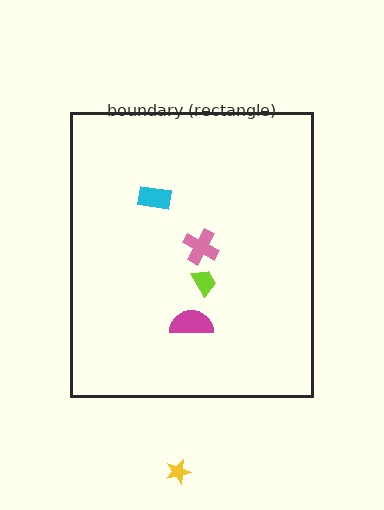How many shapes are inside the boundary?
4 inside, 1 outside.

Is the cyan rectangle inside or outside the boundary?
Inside.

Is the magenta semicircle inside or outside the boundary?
Inside.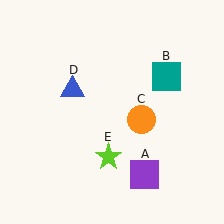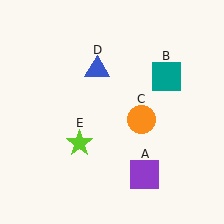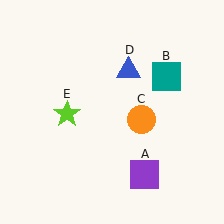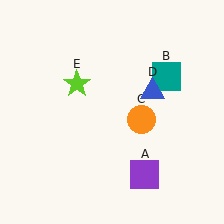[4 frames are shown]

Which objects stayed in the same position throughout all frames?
Purple square (object A) and teal square (object B) and orange circle (object C) remained stationary.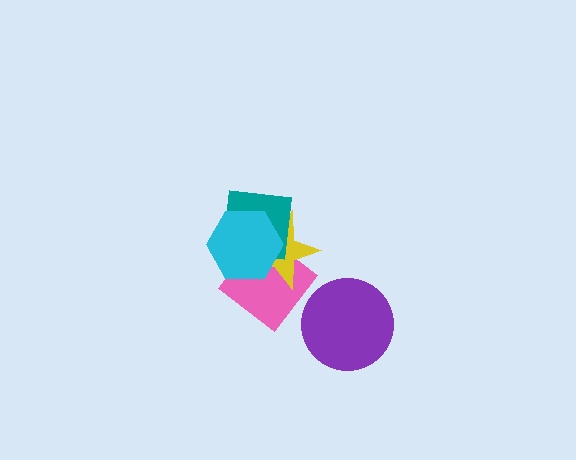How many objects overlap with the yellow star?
3 objects overlap with the yellow star.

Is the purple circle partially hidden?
No, no other shape covers it.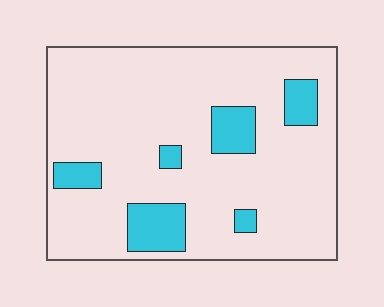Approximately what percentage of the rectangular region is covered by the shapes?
Approximately 15%.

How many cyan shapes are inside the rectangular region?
6.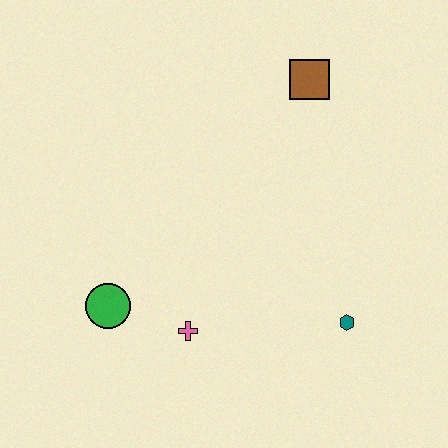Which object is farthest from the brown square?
The green circle is farthest from the brown square.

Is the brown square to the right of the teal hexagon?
No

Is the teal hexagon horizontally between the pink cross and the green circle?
No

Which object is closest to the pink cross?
The green circle is closest to the pink cross.